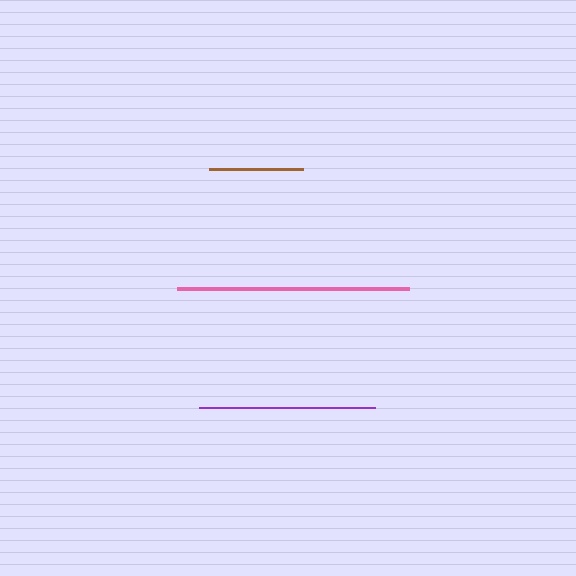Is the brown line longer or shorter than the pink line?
The pink line is longer than the brown line.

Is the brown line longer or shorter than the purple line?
The purple line is longer than the brown line.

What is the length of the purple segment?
The purple segment is approximately 177 pixels long.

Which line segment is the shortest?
The brown line is the shortest at approximately 95 pixels.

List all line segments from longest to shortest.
From longest to shortest: pink, purple, brown.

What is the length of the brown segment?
The brown segment is approximately 95 pixels long.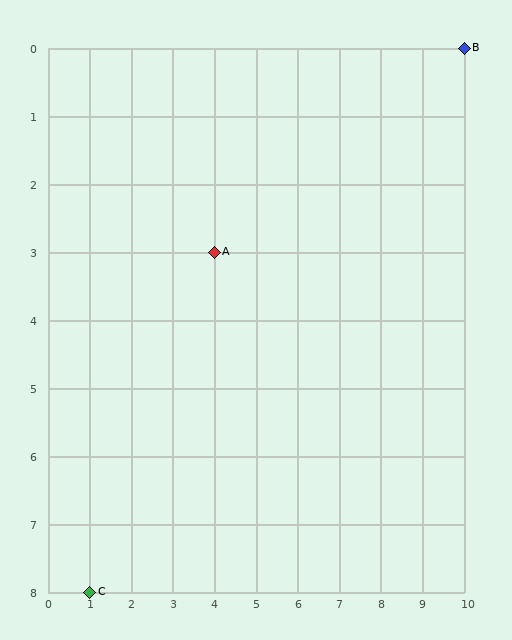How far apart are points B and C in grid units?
Points B and C are 9 columns and 8 rows apart (about 12.0 grid units diagonally).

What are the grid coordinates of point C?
Point C is at grid coordinates (1, 8).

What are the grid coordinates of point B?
Point B is at grid coordinates (10, 0).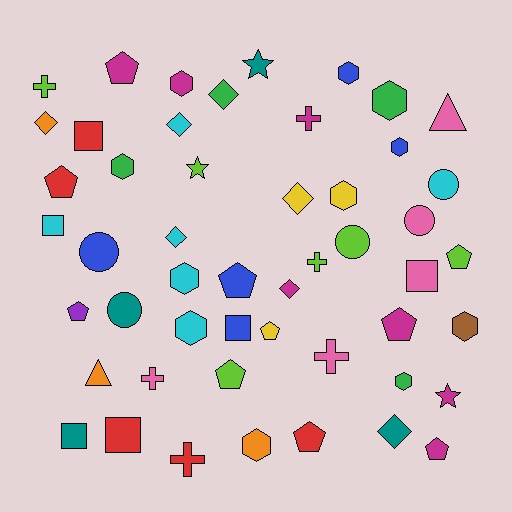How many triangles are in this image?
There are 2 triangles.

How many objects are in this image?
There are 50 objects.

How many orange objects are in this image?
There are 3 orange objects.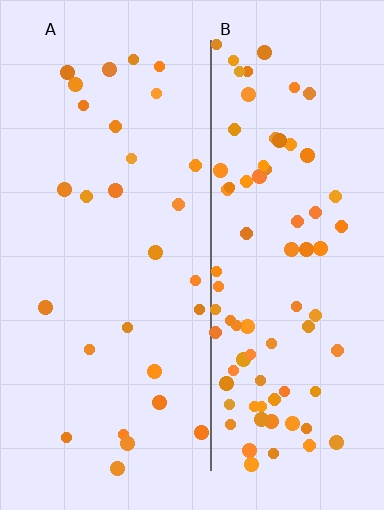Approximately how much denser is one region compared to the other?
Approximately 2.9× — region B over region A.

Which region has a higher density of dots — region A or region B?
B (the right).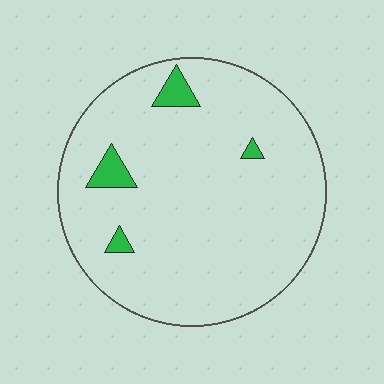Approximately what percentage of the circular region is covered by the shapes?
Approximately 5%.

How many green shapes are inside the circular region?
4.